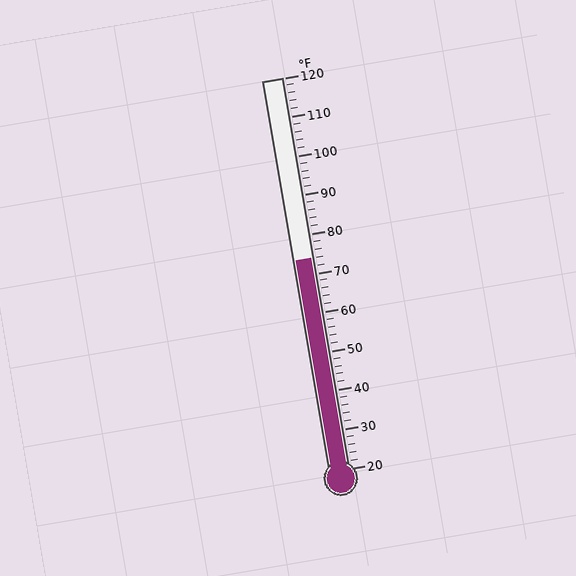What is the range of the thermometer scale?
The thermometer scale ranges from 20°F to 120°F.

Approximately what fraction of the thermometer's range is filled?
The thermometer is filled to approximately 55% of its range.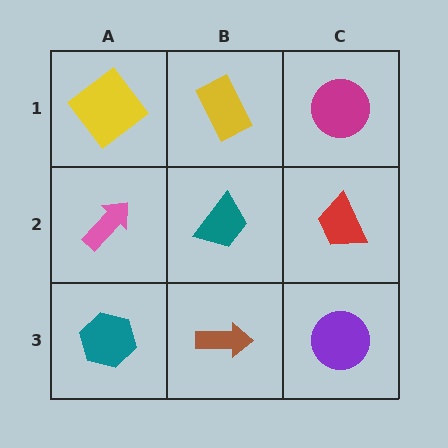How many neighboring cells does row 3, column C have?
2.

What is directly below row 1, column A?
A pink arrow.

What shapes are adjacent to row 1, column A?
A pink arrow (row 2, column A), a yellow rectangle (row 1, column B).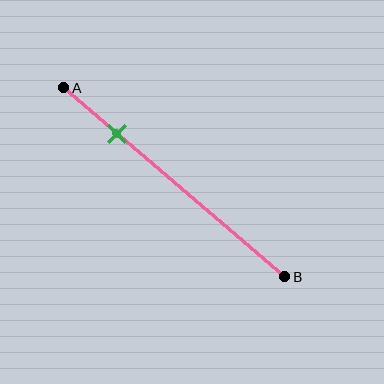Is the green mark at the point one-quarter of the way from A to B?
Yes, the mark is approximately at the one-quarter point.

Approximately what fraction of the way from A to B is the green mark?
The green mark is approximately 25% of the way from A to B.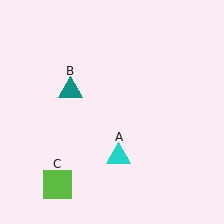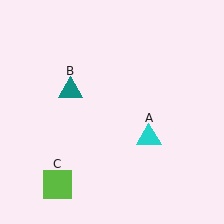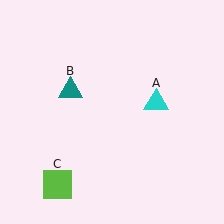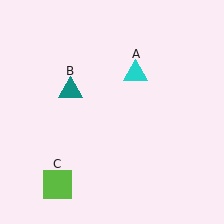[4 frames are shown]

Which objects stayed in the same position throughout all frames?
Teal triangle (object B) and lime square (object C) remained stationary.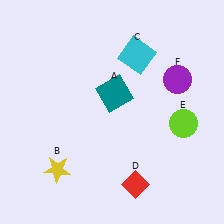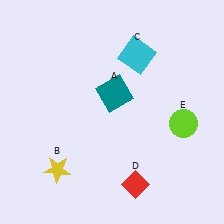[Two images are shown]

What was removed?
The purple circle (F) was removed in Image 2.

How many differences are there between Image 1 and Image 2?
There is 1 difference between the two images.